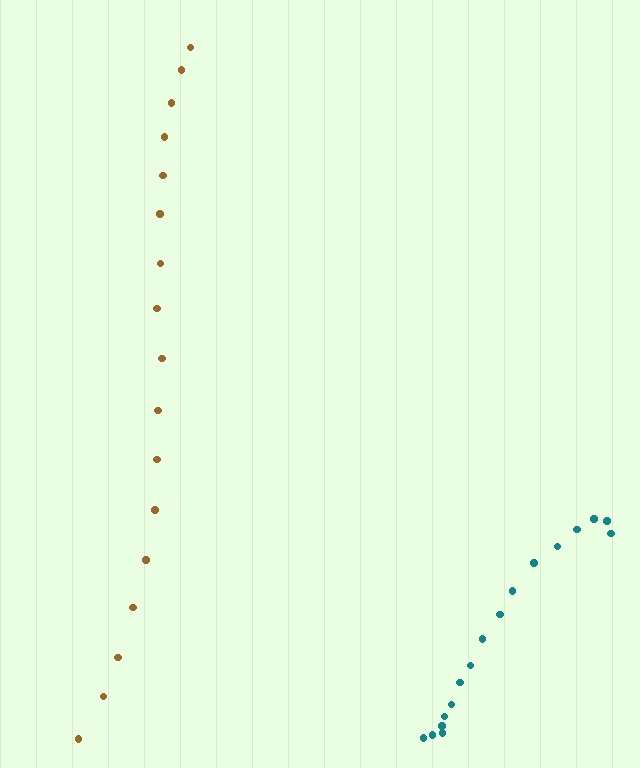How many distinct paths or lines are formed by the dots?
There are 2 distinct paths.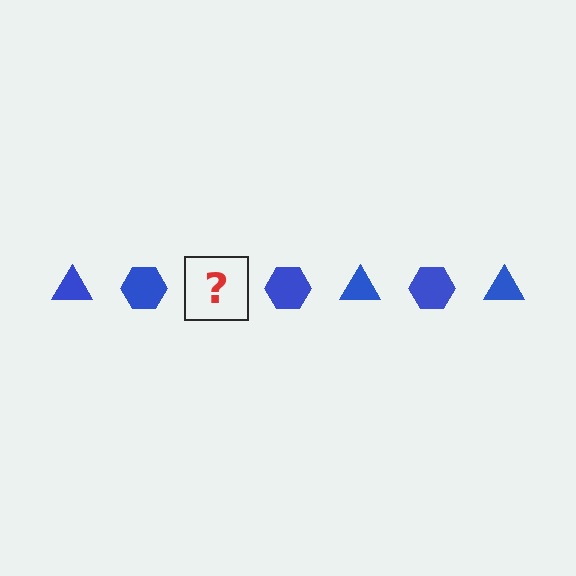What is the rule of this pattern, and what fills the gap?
The rule is that the pattern cycles through triangle, hexagon shapes in blue. The gap should be filled with a blue triangle.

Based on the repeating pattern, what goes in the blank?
The blank should be a blue triangle.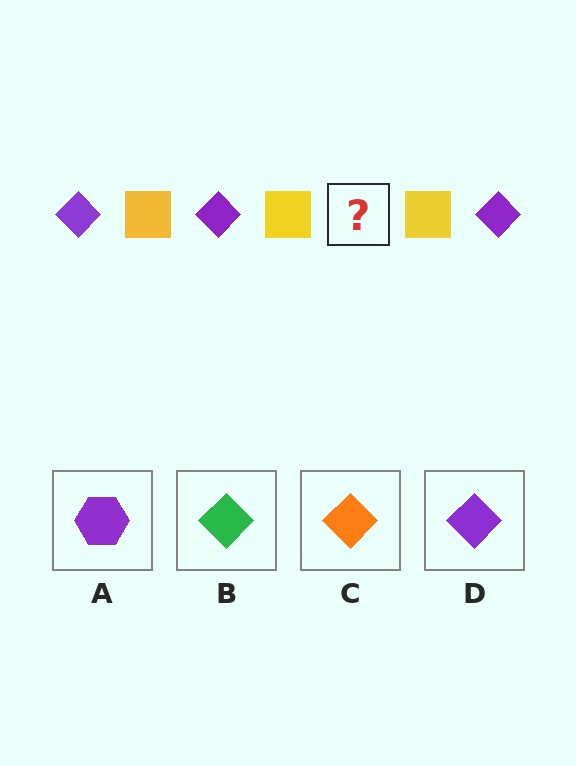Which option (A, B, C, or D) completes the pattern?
D.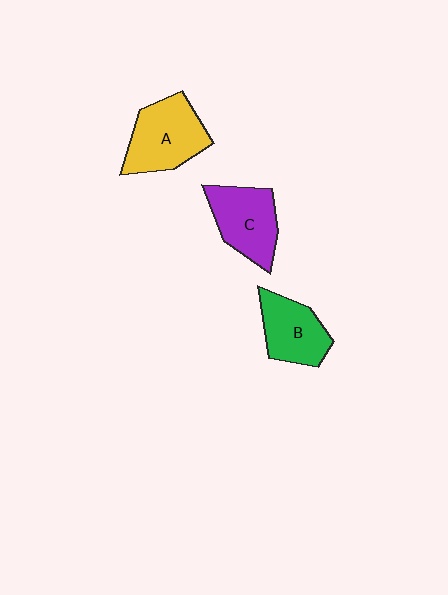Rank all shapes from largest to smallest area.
From largest to smallest: A (yellow), C (purple), B (green).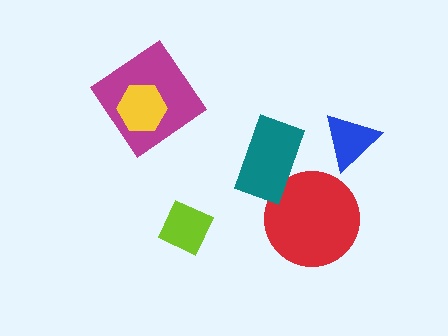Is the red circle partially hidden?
Yes, it is partially covered by another shape.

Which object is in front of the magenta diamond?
The yellow hexagon is in front of the magenta diamond.